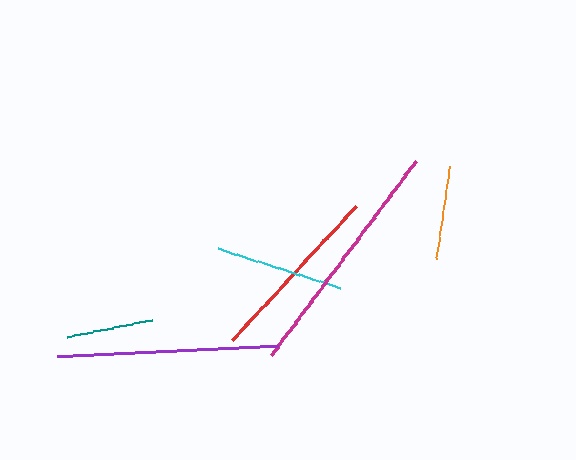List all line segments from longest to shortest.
From longest to shortest: magenta, purple, red, cyan, orange, teal.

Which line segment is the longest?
The magenta line is the longest at approximately 243 pixels.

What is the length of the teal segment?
The teal segment is approximately 87 pixels long.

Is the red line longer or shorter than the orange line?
The red line is longer than the orange line.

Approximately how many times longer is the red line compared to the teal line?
The red line is approximately 2.1 times the length of the teal line.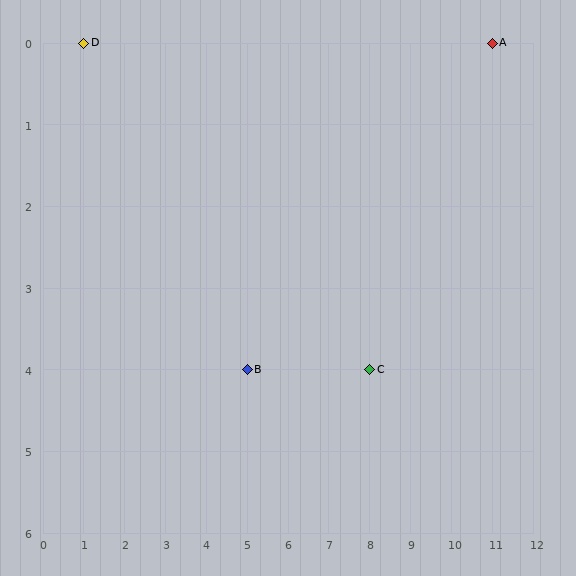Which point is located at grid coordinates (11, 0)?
Point A is at (11, 0).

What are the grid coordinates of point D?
Point D is at grid coordinates (1, 0).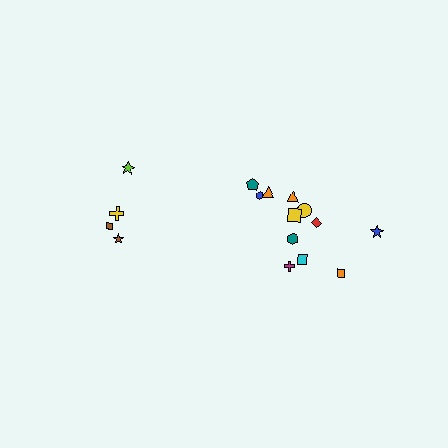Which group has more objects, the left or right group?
The right group.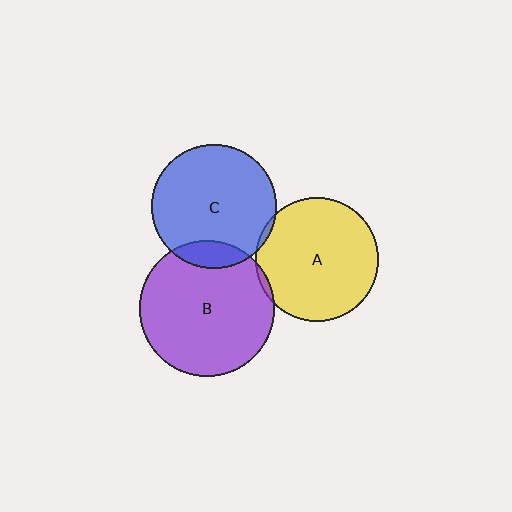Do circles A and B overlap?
Yes.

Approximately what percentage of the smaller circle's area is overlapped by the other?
Approximately 5%.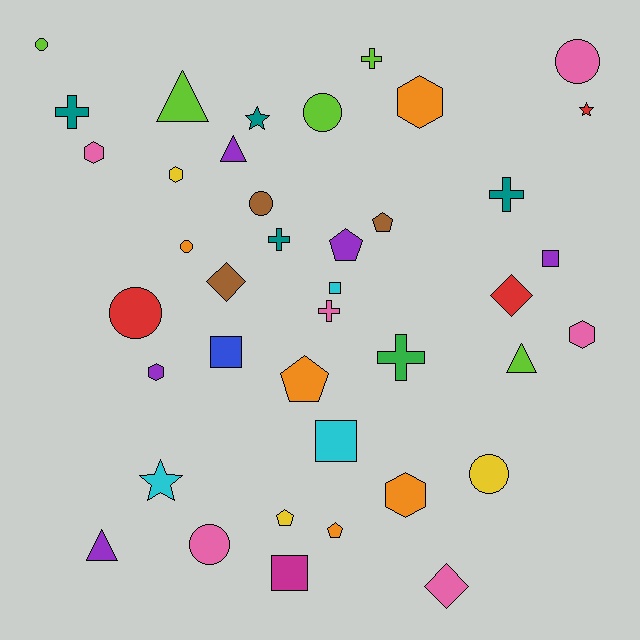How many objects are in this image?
There are 40 objects.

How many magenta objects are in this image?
There is 1 magenta object.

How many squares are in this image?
There are 5 squares.